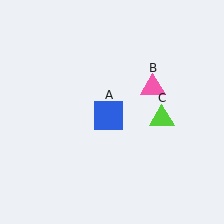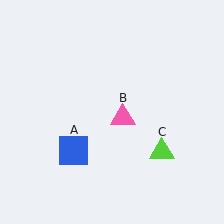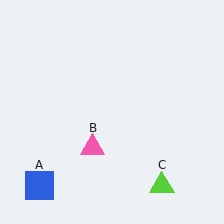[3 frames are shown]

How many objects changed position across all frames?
3 objects changed position: blue square (object A), pink triangle (object B), lime triangle (object C).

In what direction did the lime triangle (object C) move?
The lime triangle (object C) moved down.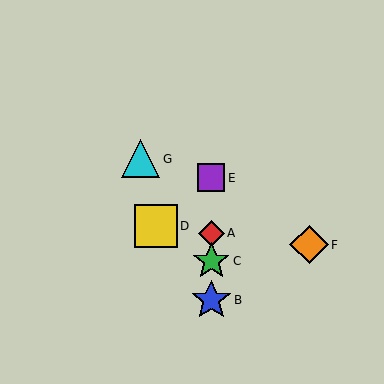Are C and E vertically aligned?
Yes, both are at x≈211.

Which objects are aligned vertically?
Objects A, B, C, E are aligned vertically.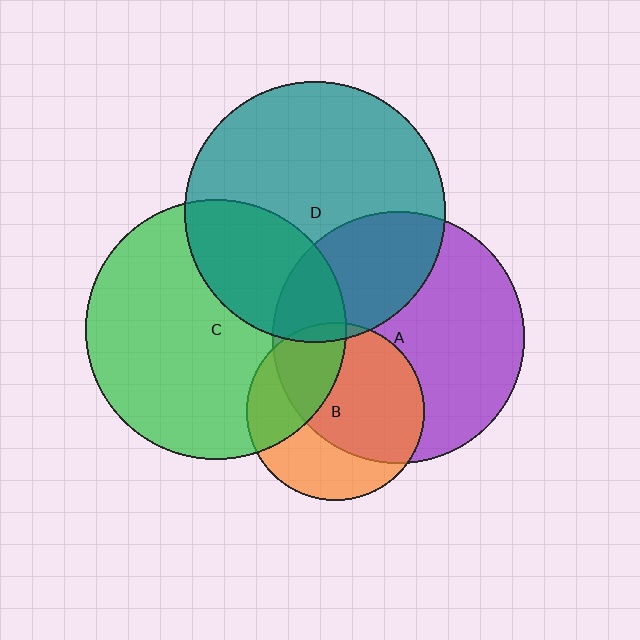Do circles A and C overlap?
Yes.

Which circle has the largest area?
Circle D (teal).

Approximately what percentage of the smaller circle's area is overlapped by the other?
Approximately 20%.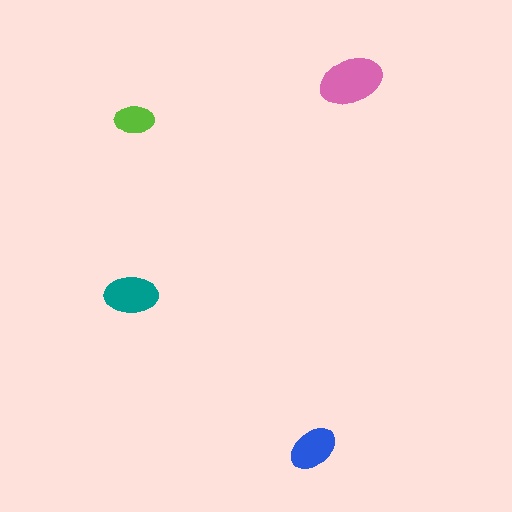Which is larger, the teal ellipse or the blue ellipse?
The teal one.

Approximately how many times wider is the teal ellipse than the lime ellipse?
About 1.5 times wider.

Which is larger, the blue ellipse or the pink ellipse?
The pink one.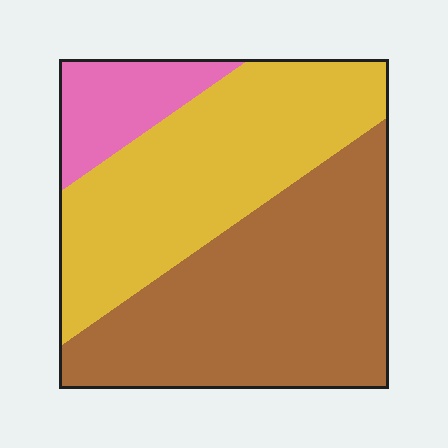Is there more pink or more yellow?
Yellow.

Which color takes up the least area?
Pink, at roughly 10%.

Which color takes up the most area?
Brown, at roughly 50%.